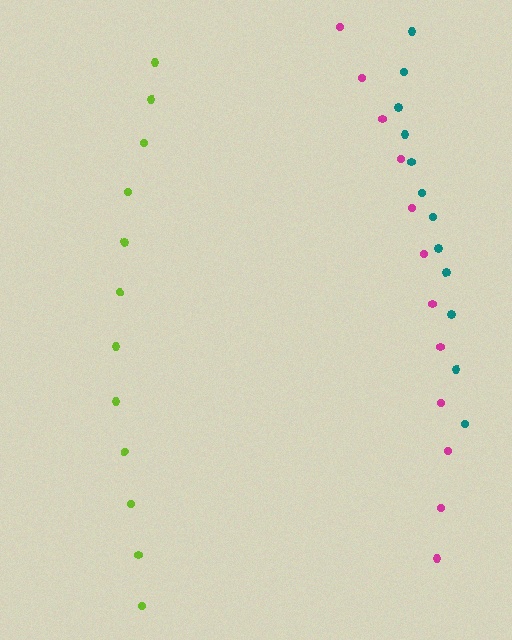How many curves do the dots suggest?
There are 3 distinct paths.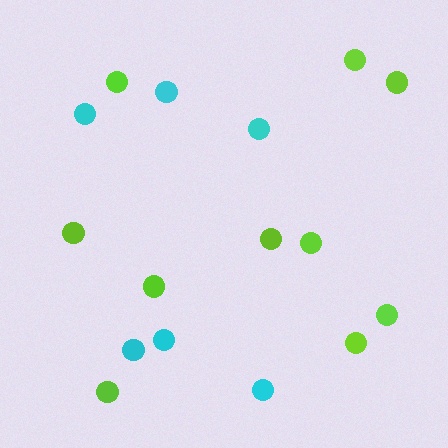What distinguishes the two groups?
There are 2 groups: one group of cyan circles (6) and one group of lime circles (10).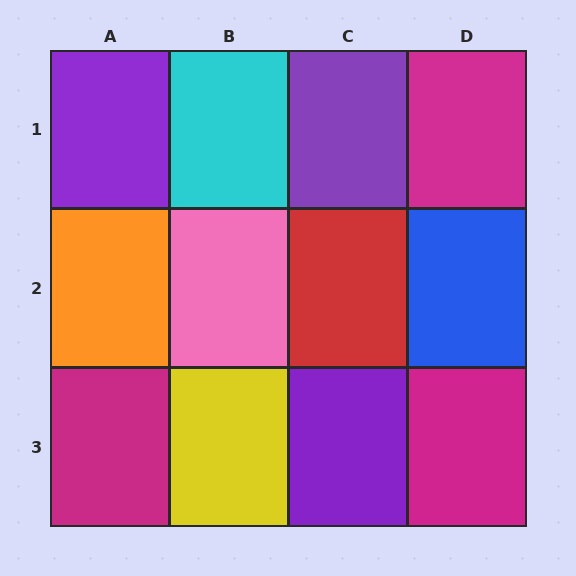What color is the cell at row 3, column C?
Purple.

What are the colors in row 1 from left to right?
Purple, cyan, purple, magenta.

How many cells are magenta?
3 cells are magenta.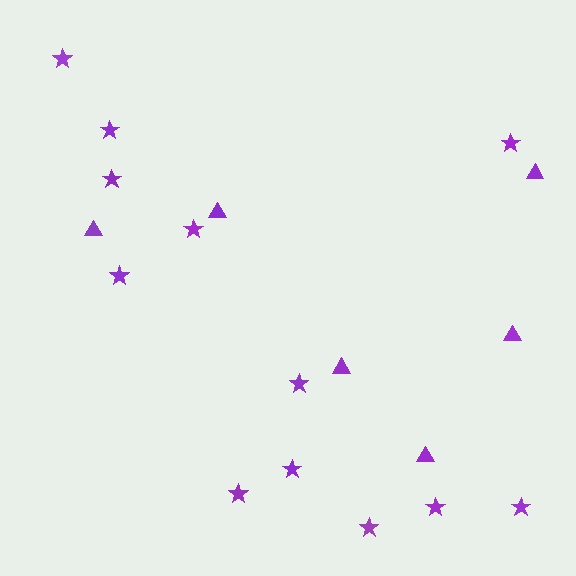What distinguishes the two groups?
There are 2 groups: one group of triangles (6) and one group of stars (12).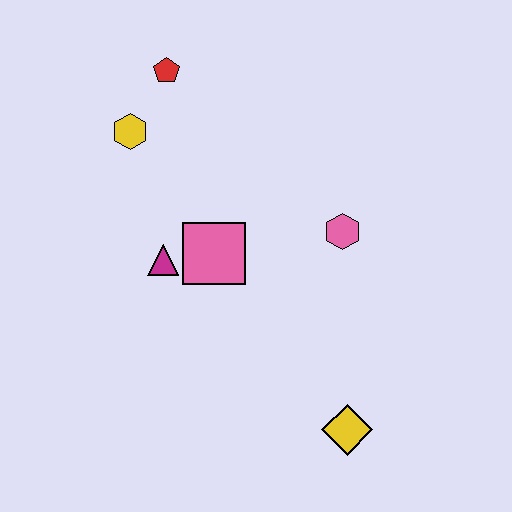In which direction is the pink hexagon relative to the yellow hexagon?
The pink hexagon is to the right of the yellow hexagon.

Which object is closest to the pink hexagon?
The pink square is closest to the pink hexagon.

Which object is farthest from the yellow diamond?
The red pentagon is farthest from the yellow diamond.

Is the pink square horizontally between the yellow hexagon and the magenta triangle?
No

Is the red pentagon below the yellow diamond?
No